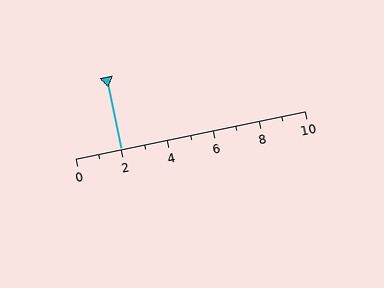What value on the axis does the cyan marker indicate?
The marker indicates approximately 2.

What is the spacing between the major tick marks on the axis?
The major ticks are spaced 2 apart.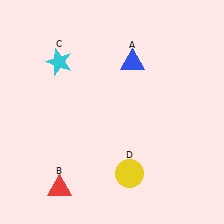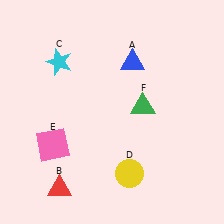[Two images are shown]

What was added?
A pink square (E), a green triangle (F) were added in Image 2.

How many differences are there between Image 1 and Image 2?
There are 2 differences between the two images.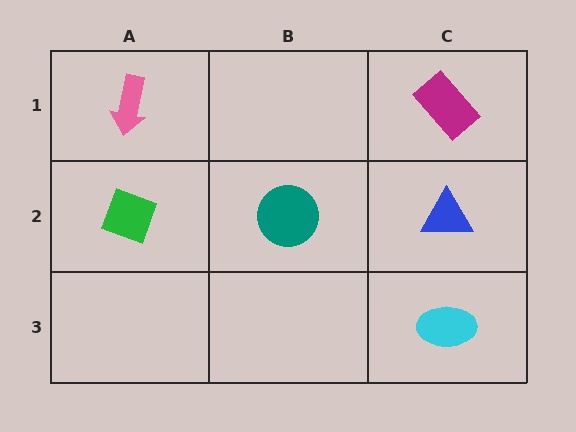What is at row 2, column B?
A teal circle.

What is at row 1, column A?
A pink arrow.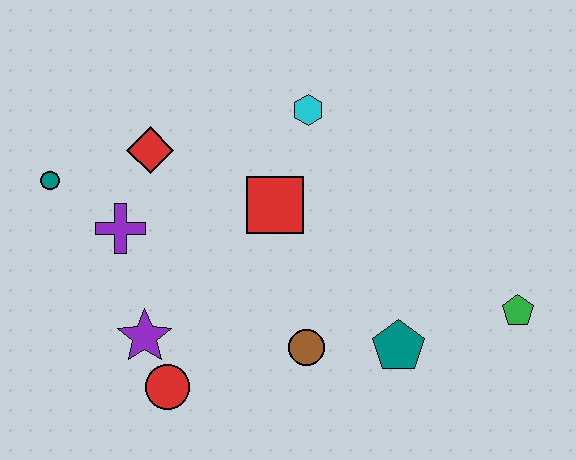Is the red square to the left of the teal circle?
No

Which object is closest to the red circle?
The purple star is closest to the red circle.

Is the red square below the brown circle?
No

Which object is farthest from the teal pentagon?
The teal circle is farthest from the teal pentagon.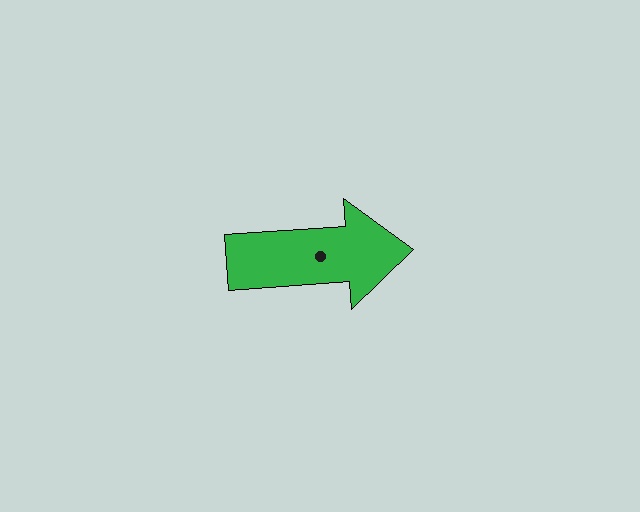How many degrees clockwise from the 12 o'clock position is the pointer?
Approximately 86 degrees.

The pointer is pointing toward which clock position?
Roughly 3 o'clock.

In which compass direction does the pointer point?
East.